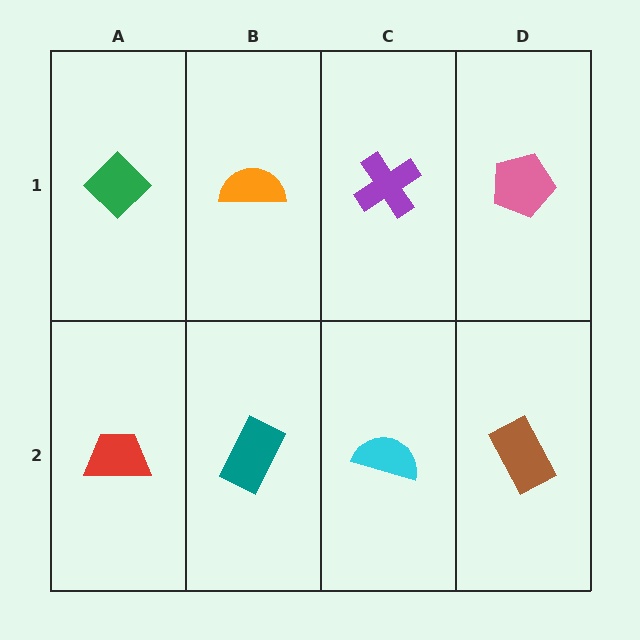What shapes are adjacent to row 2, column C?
A purple cross (row 1, column C), a teal rectangle (row 2, column B), a brown rectangle (row 2, column D).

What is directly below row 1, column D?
A brown rectangle.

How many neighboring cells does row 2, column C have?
3.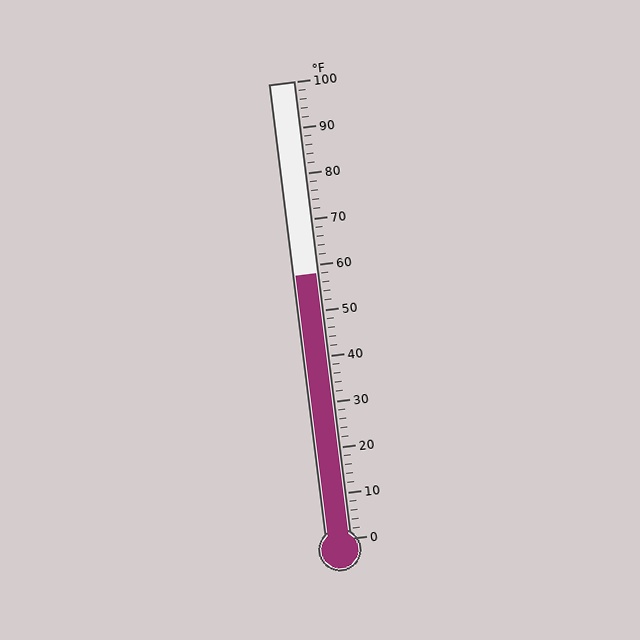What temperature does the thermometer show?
The thermometer shows approximately 58°F.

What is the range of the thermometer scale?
The thermometer scale ranges from 0°F to 100°F.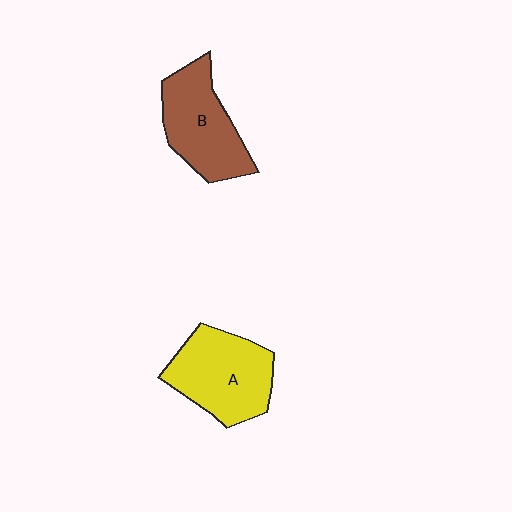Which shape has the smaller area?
Shape B (brown).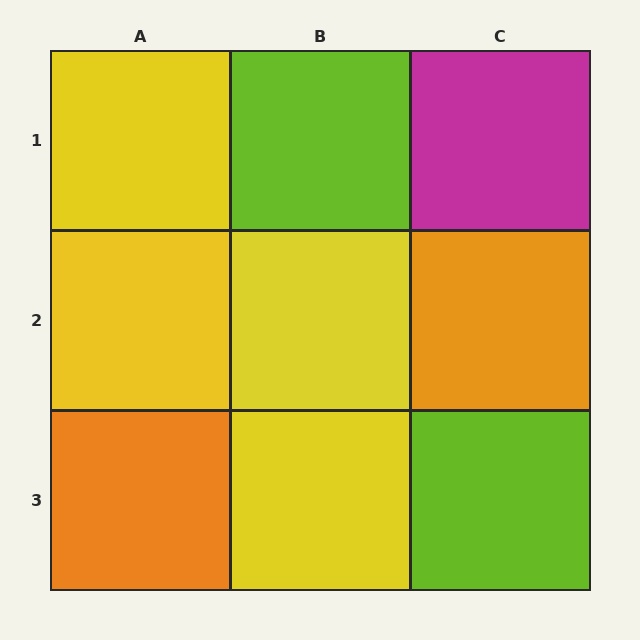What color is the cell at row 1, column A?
Yellow.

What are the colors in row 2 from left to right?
Yellow, yellow, orange.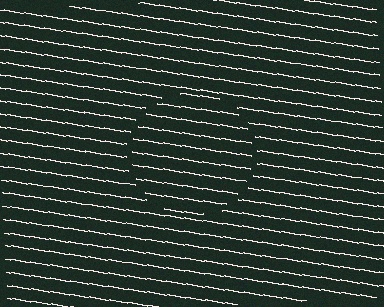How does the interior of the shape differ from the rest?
The interior of the shape contains the same grating, shifted by half a period — the contour is defined by the phase discontinuity where line-ends from the inner and outer gratings abut.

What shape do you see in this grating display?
An illusory circle. The interior of the shape contains the same grating, shifted by half a period — the contour is defined by the phase discontinuity where line-ends from the inner and outer gratings abut.